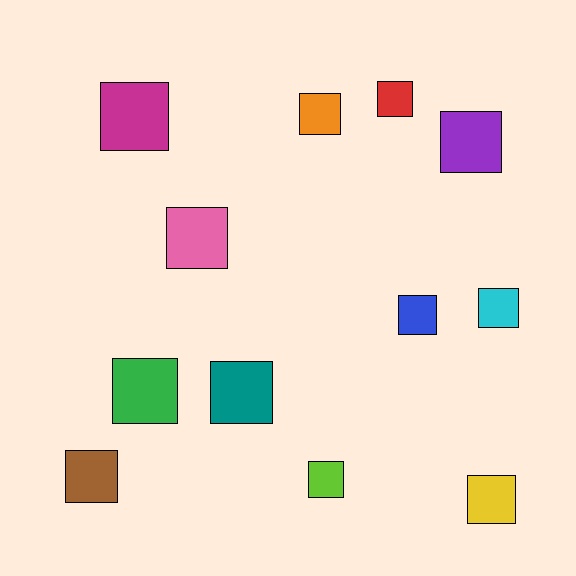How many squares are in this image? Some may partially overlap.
There are 12 squares.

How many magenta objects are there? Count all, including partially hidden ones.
There is 1 magenta object.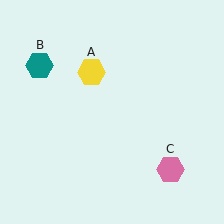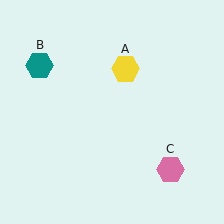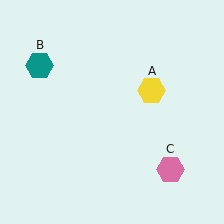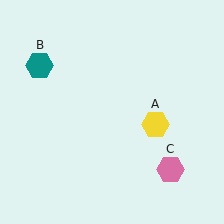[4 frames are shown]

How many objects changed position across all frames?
1 object changed position: yellow hexagon (object A).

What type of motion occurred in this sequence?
The yellow hexagon (object A) rotated clockwise around the center of the scene.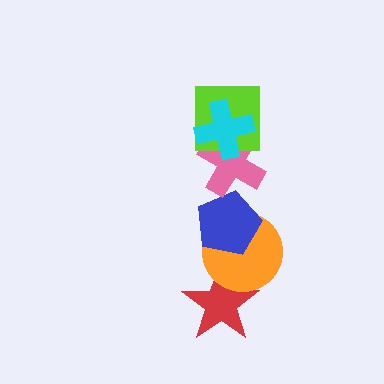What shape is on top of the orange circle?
The blue pentagon is on top of the orange circle.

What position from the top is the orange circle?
The orange circle is 5th from the top.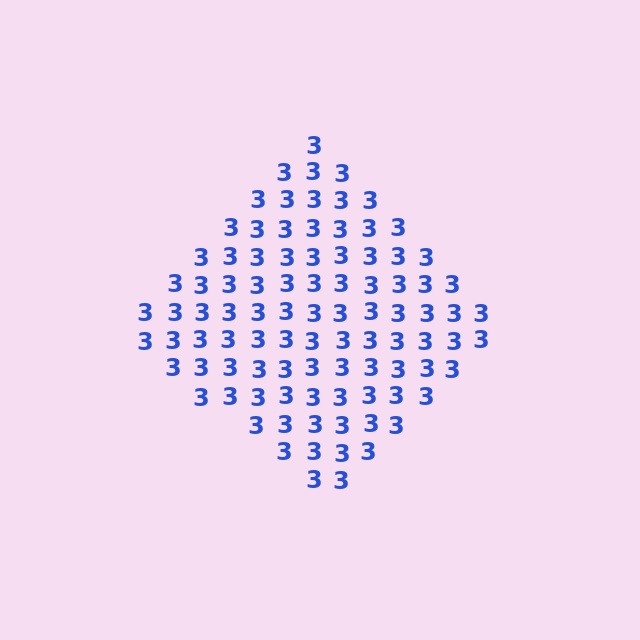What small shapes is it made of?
It is made of small digit 3's.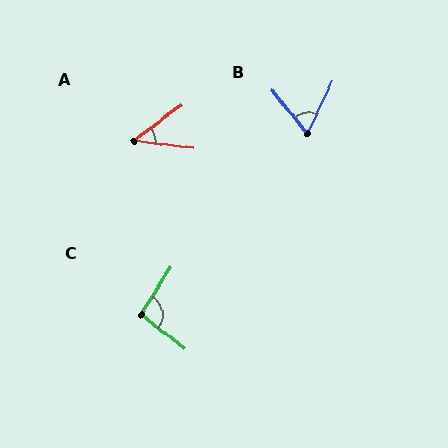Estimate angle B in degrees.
Approximately 65 degrees.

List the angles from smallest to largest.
A (44°), B (65°), C (96°).